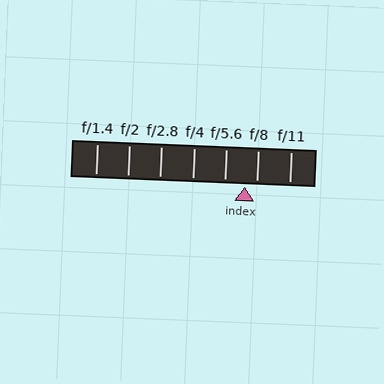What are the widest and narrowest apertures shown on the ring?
The widest aperture shown is f/1.4 and the narrowest is f/11.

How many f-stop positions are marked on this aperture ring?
There are 7 f-stop positions marked.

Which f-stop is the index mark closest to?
The index mark is closest to f/8.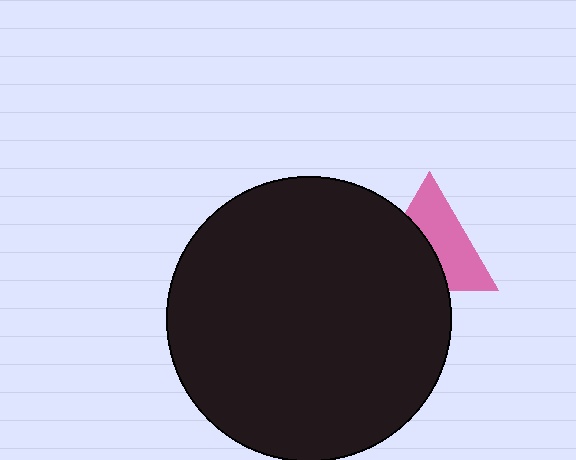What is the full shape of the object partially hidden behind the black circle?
The partially hidden object is a pink triangle.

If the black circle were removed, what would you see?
You would see the complete pink triangle.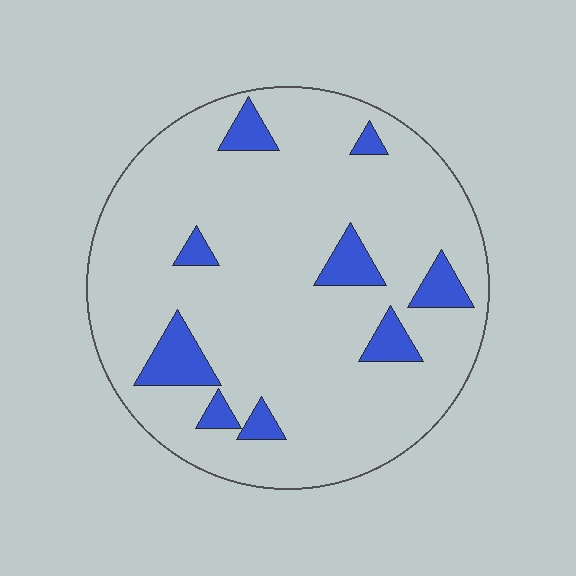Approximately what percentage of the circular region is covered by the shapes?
Approximately 10%.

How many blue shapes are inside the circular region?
9.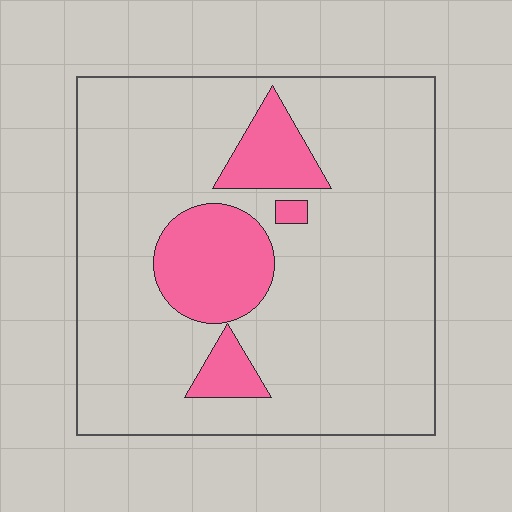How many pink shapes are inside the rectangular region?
4.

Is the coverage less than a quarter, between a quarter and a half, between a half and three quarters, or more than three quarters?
Less than a quarter.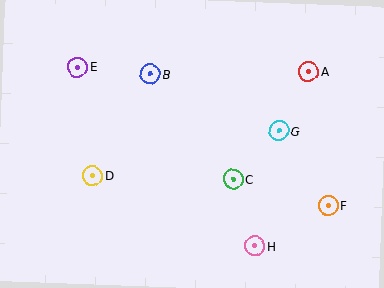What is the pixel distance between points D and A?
The distance between D and A is 240 pixels.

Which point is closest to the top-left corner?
Point E is closest to the top-left corner.